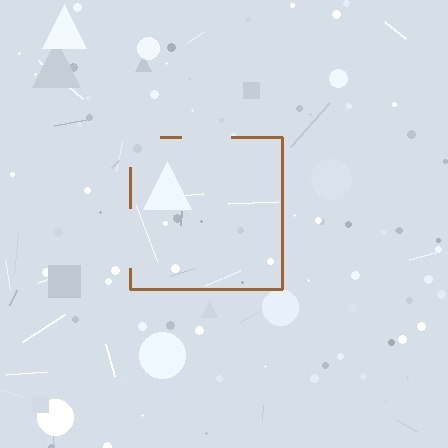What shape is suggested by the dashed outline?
The dashed outline suggests a square.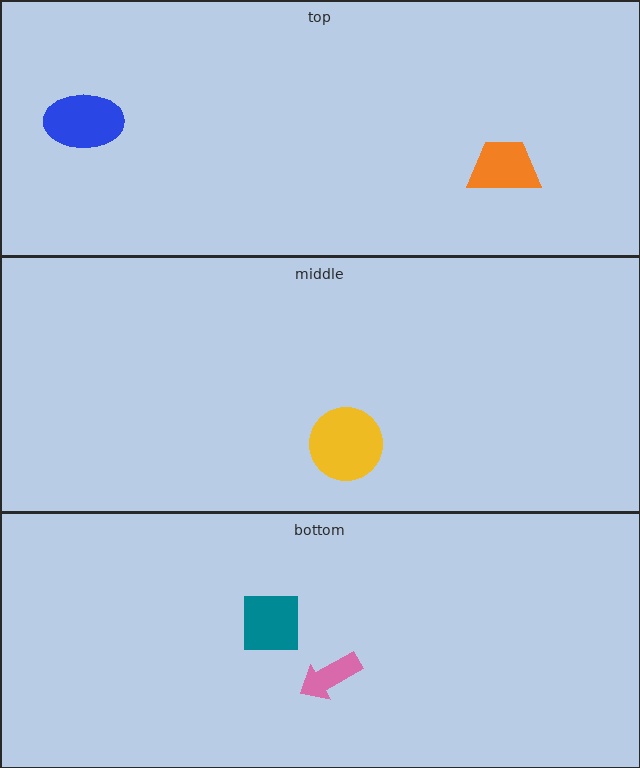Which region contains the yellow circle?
The middle region.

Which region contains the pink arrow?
The bottom region.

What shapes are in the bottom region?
The teal square, the pink arrow.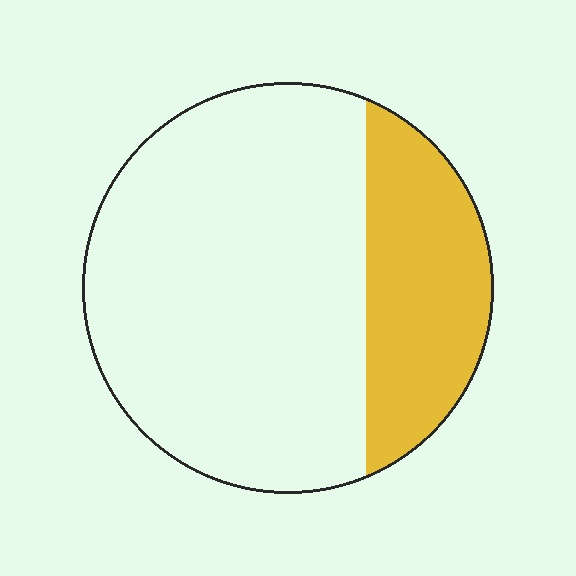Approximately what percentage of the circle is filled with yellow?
Approximately 25%.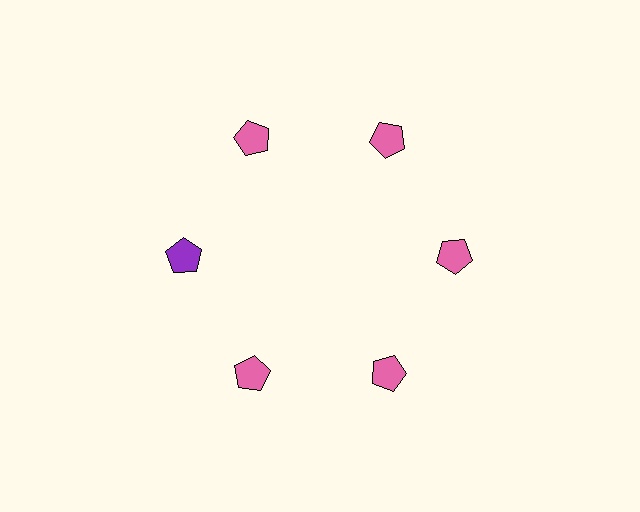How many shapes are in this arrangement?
There are 6 shapes arranged in a ring pattern.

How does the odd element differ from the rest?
It has a different color: purple instead of pink.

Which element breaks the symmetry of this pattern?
The purple pentagon at roughly the 9 o'clock position breaks the symmetry. All other shapes are pink pentagons.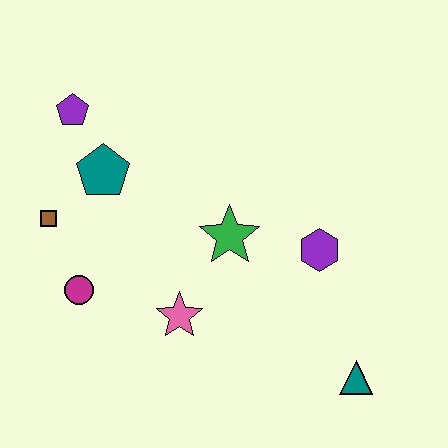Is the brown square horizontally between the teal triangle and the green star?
No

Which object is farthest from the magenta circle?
The teal triangle is farthest from the magenta circle.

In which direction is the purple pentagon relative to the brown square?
The purple pentagon is above the brown square.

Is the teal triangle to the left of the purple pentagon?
No